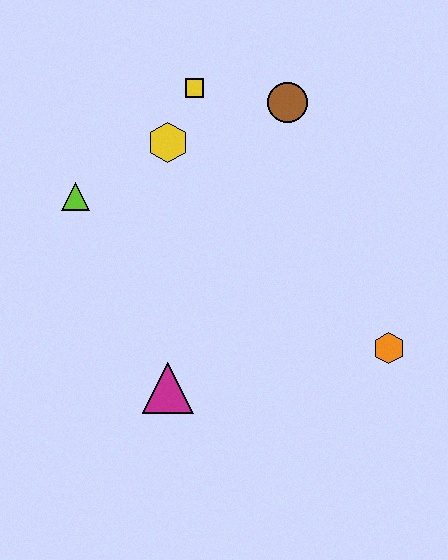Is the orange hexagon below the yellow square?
Yes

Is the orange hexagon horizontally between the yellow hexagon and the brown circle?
No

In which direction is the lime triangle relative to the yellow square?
The lime triangle is to the left of the yellow square.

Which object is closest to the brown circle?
The yellow square is closest to the brown circle.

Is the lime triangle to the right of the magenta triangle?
No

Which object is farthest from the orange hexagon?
The lime triangle is farthest from the orange hexagon.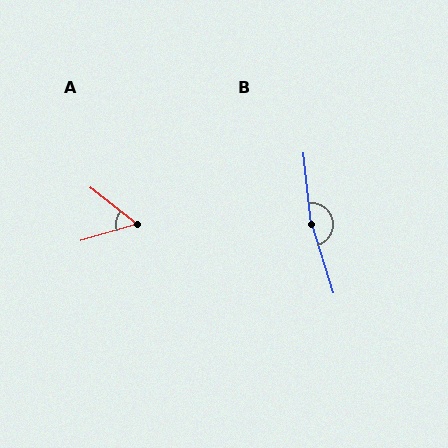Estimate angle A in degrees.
Approximately 55 degrees.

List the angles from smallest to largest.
A (55°), B (168°).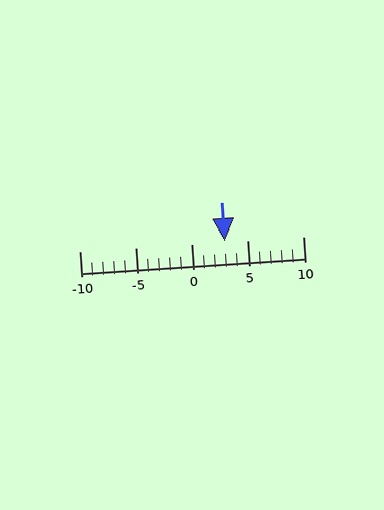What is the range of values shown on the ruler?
The ruler shows values from -10 to 10.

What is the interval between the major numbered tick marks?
The major tick marks are spaced 5 units apart.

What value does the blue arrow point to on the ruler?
The blue arrow points to approximately 3.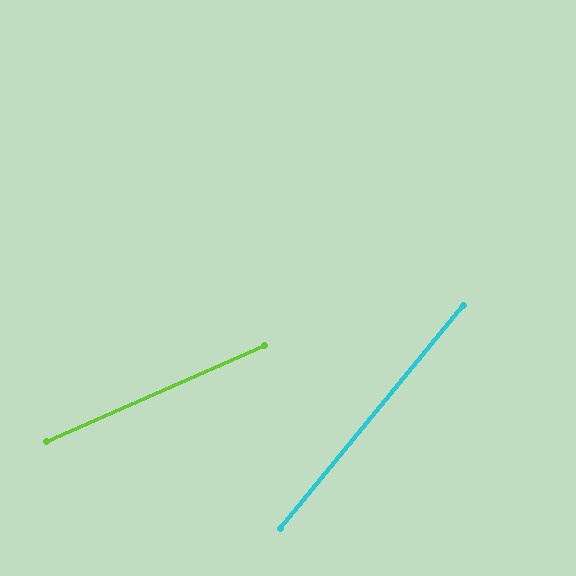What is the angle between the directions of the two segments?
Approximately 27 degrees.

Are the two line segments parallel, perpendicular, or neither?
Neither parallel nor perpendicular — they differ by about 27°.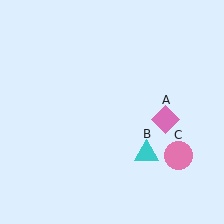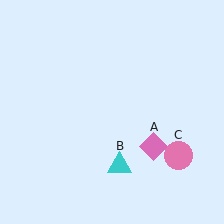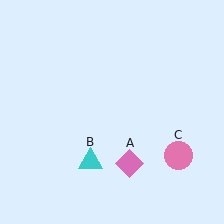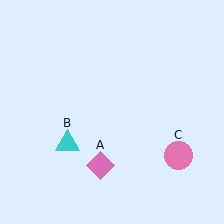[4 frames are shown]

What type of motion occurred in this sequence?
The pink diamond (object A), cyan triangle (object B) rotated clockwise around the center of the scene.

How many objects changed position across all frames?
2 objects changed position: pink diamond (object A), cyan triangle (object B).